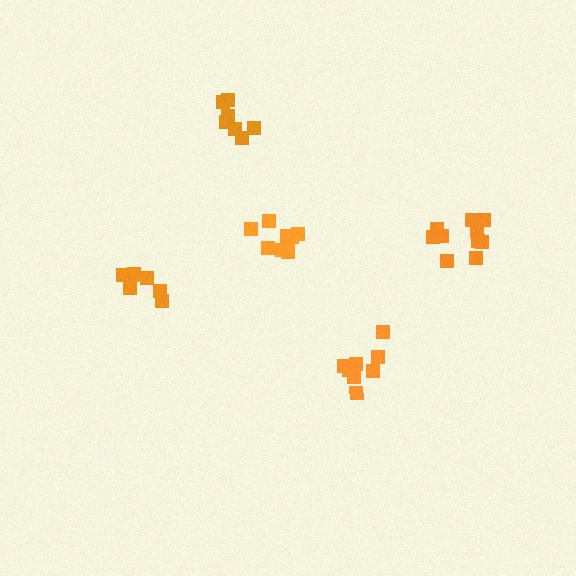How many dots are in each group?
Group 1: 8 dots, Group 2: 10 dots, Group 3: 7 dots, Group 4: 10 dots, Group 5: 7 dots (42 total).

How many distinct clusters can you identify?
There are 5 distinct clusters.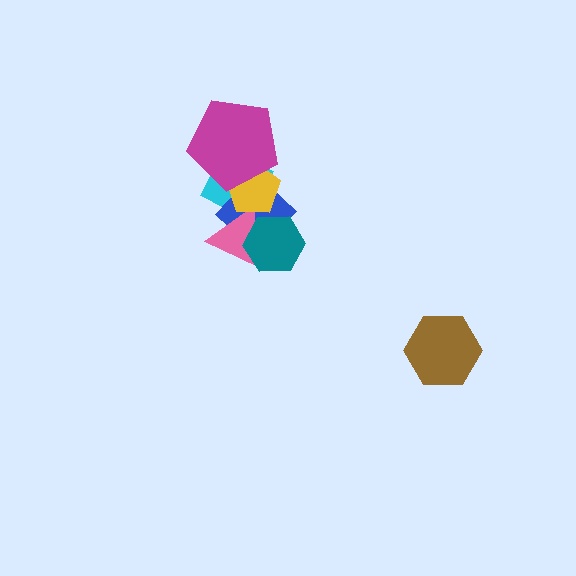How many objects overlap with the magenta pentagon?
3 objects overlap with the magenta pentagon.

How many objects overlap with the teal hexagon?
2 objects overlap with the teal hexagon.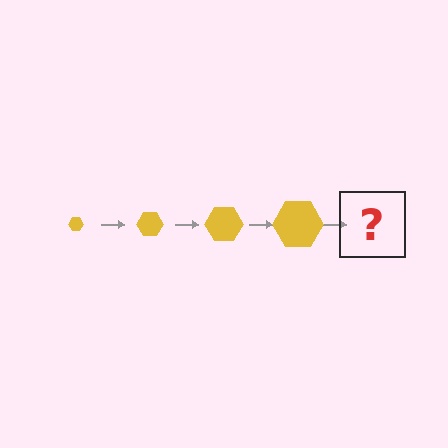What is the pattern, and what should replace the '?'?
The pattern is that the hexagon gets progressively larger each step. The '?' should be a yellow hexagon, larger than the previous one.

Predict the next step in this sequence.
The next step is a yellow hexagon, larger than the previous one.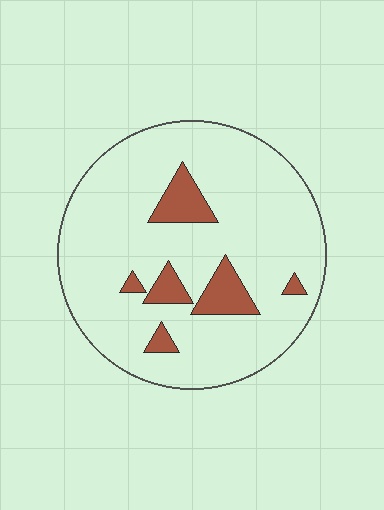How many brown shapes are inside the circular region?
6.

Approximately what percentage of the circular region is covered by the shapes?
Approximately 10%.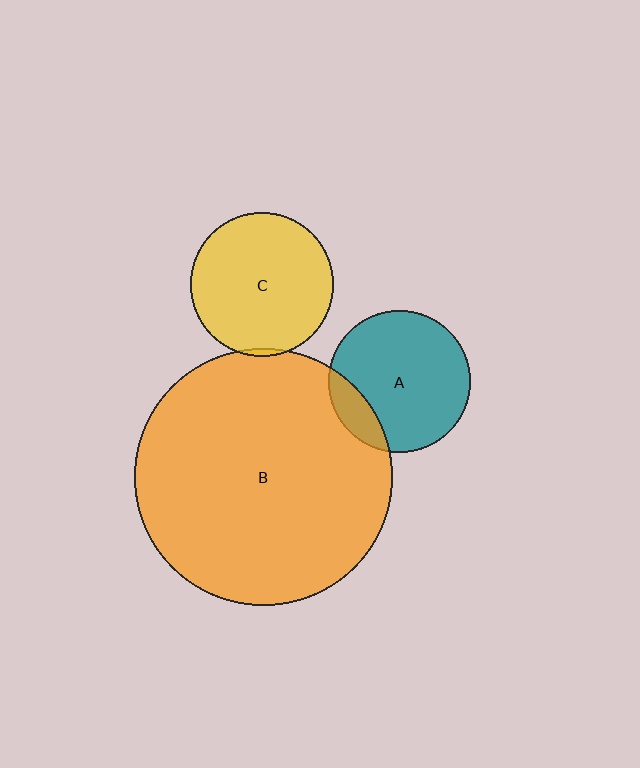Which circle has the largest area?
Circle B (orange).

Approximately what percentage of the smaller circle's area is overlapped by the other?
Approximately 5%.